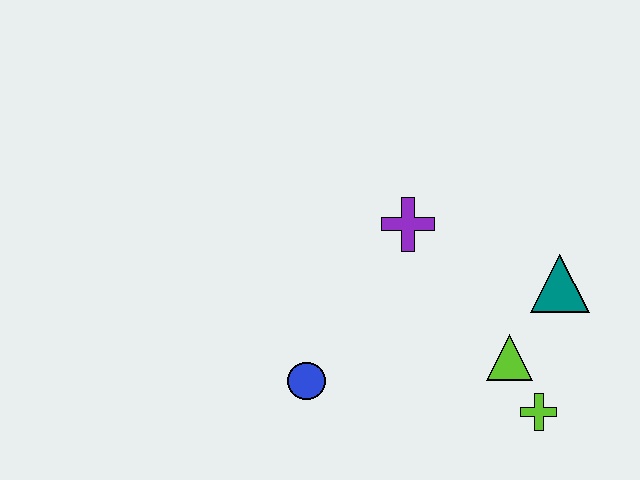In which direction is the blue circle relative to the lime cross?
The blue circle is to the left of the lime cross.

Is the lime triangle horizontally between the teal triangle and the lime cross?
No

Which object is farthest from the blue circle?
The teal triangle is farthest from the blue circle.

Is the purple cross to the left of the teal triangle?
Yes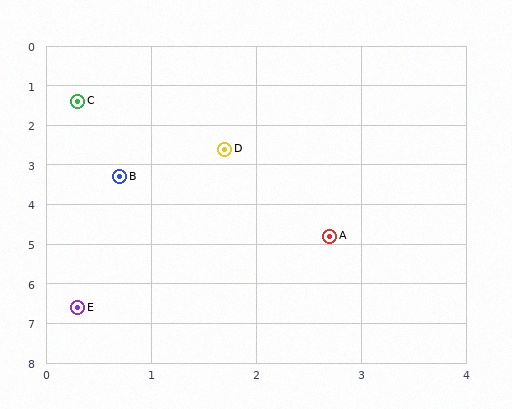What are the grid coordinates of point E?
Point E is at approximately (0.3, 6.6).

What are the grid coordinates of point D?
Point D is at approximately (1.7, 2.6).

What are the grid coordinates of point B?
Point B is at approximately (0.7, 3.3).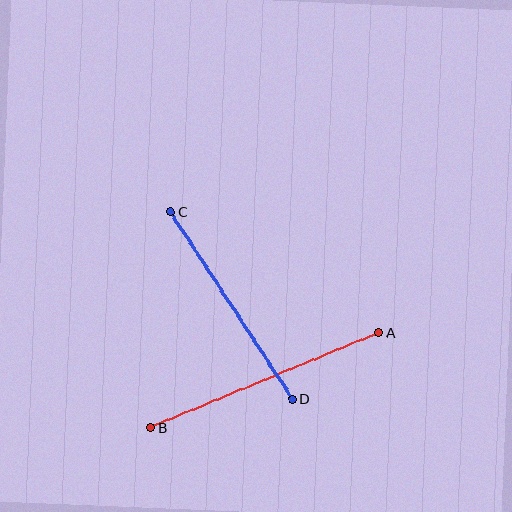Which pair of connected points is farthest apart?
Points A and B are farthest apart.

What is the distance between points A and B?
The distance is approximately 247 pixels.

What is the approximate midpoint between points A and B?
The midpoint is at approximately (264, 380) pixels.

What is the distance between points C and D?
The distance is approximately 224 pixels.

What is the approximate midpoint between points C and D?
The midpoint is at approximately (231, 305) pixels.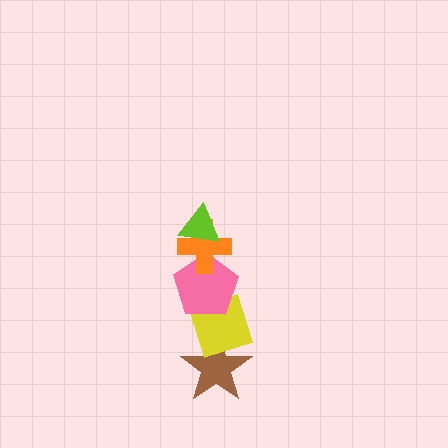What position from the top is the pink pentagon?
The pink pentagon is 3rd from the top.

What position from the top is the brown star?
The brown star is 5th from the top.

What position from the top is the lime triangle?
The lime triangle is 1st from the top.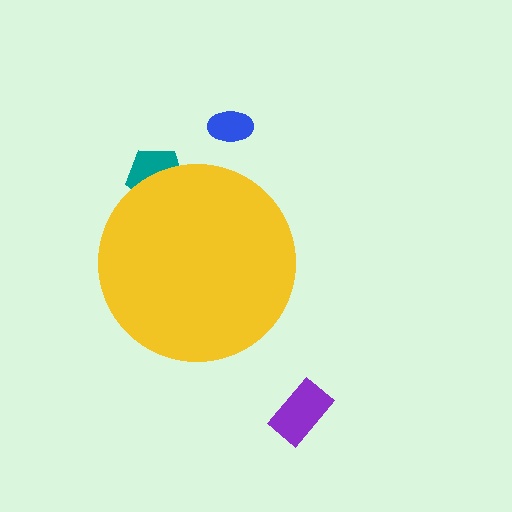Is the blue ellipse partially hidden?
No, the blue ellipse is fully visible.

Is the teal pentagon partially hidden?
Yes, the teal pentagon is partially hidden behind the yellow circle.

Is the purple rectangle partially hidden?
No, the purple rectangle is fully visible.